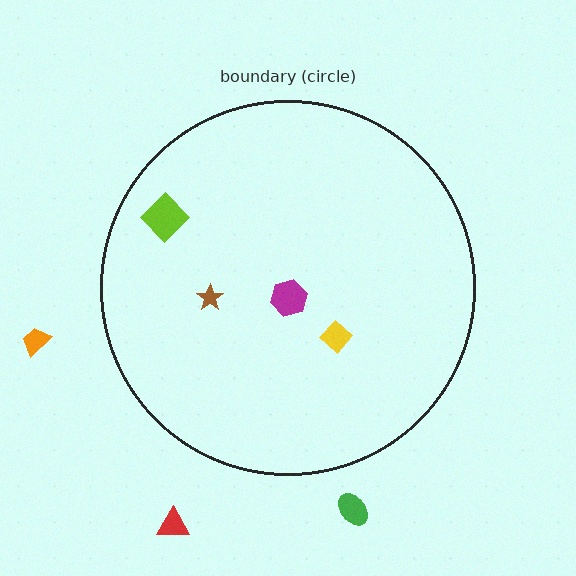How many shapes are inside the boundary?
4 inside, 3 outside.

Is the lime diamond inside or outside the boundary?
Inside.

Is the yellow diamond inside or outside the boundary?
Inside.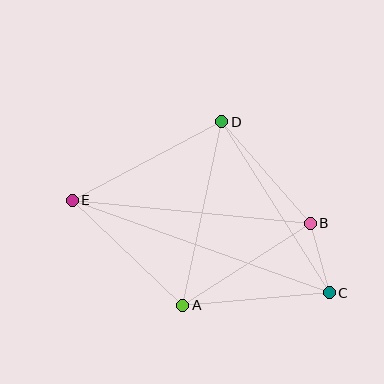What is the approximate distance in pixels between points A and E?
The distance between A and E is approximately 153 pixels.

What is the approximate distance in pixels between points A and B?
The distance between A and B is approximately 152 pixels.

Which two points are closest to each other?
Points B and C are closest to each other.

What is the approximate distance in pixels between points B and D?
The distance between B and D is approximately 135 pixels.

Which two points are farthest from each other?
Points C and E are farthest from each other.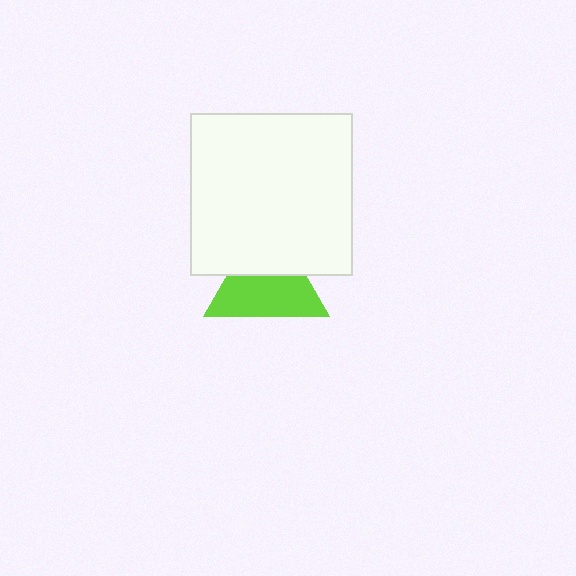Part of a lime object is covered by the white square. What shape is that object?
It is a triangle.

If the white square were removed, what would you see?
You would see the complete lime triangle.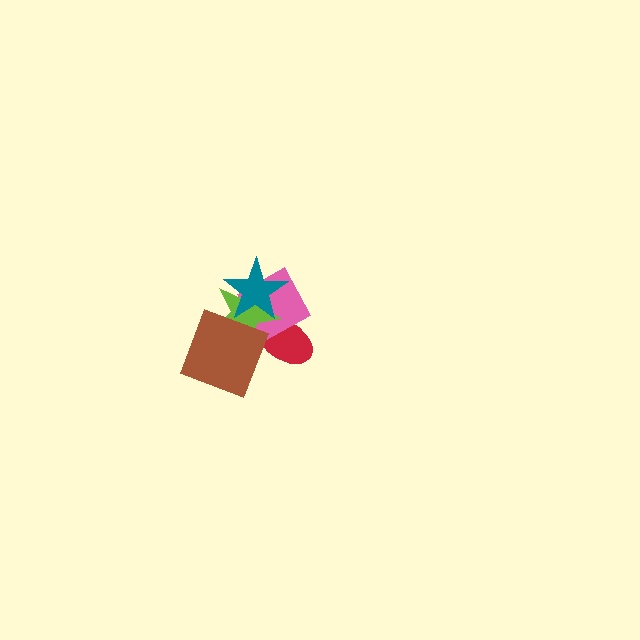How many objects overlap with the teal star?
3 objects overlap with the teal star.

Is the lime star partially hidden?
Yes, it is partially covered by another shape.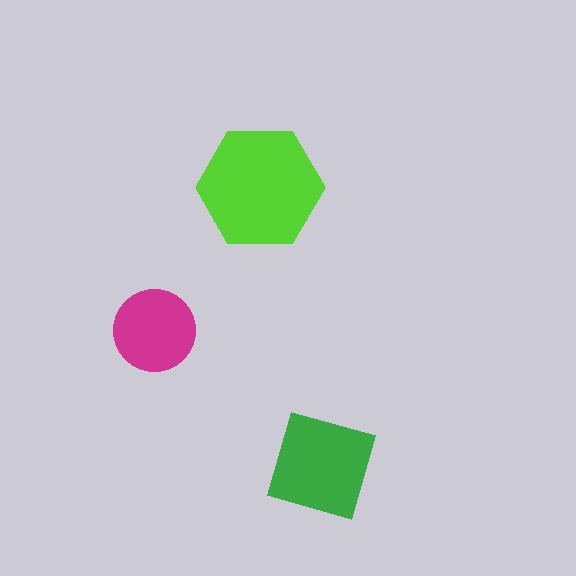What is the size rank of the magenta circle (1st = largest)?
3rd.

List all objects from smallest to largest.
The magenta circle, the green diamond, the lime hexagon.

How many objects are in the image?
There are 3 objects in the image.